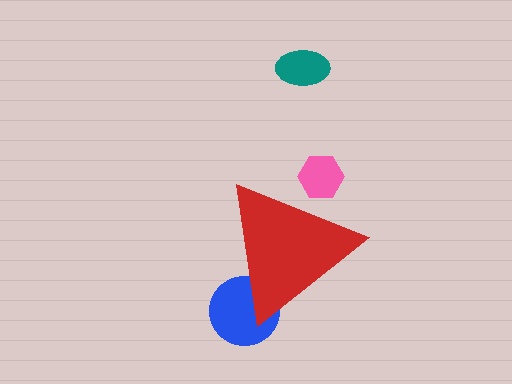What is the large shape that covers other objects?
A red triangle.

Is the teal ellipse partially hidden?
No, the teal ellipse is fully visible.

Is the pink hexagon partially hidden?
Yes, the pink hexagon is partially hidden behind the red triangle.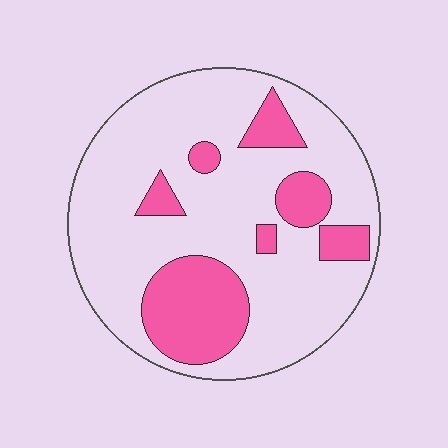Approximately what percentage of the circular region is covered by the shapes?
Approximately 25%.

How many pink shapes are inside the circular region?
7.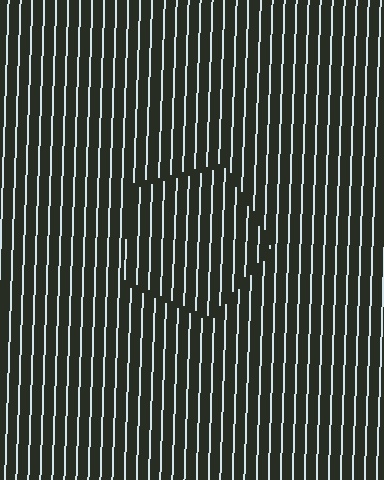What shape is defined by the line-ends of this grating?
An illusory pentagon. The interior of the shape contains the same grating, shifted by half a period — the contour is defined by the phase discontinuity where line-ends from the inner and outer gratings abut.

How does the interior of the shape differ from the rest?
The interior of the shape contains the same grating, shifted by half a period — the contour is defined by the phase discontinuity where line-ends from the inner and outer gratings abut.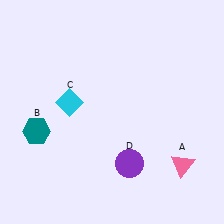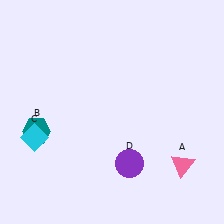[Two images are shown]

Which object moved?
The cyan diamond (C) moved left.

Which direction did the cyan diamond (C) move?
The cyan diamond (C) moved left.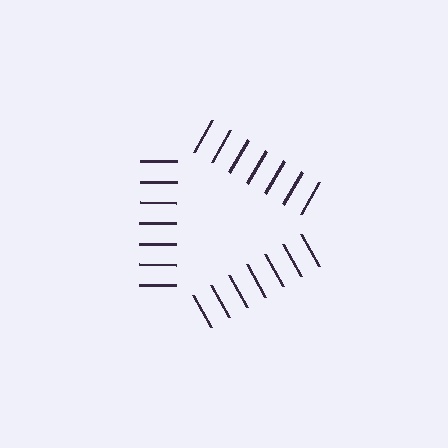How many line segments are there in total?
21 — 7 along each of the 3 edges.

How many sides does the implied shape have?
3 sides — the line-ends trace a triangle.